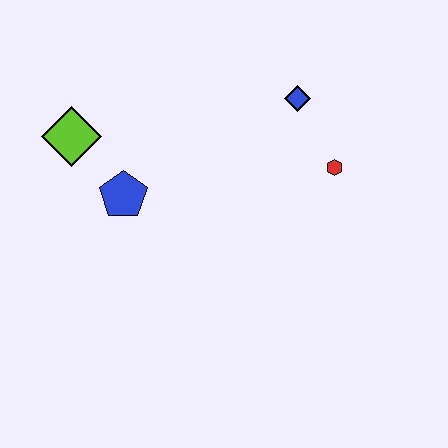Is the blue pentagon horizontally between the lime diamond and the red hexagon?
Yes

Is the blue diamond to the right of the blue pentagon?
Yes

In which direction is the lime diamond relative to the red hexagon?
The lime diamond is to the left of the red hexagon.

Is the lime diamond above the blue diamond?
No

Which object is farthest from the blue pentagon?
The red hexagon is farthest from the blue pentagon.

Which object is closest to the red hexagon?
The blue diamond is closest to the red hexagon.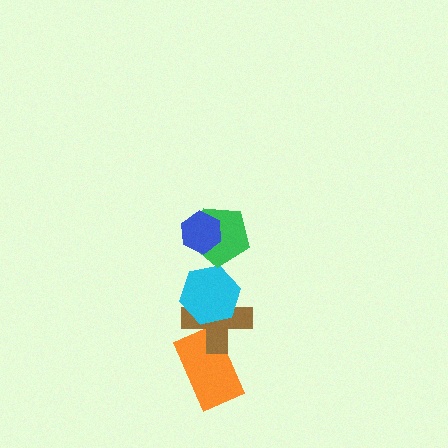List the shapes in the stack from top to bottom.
From top to bottom: the blue hexagon, the green pentagon, the cyan hexagon, the brown cross, the orange rectangle.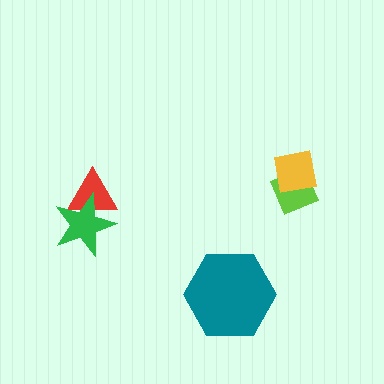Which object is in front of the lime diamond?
The yellow square is in front of the lime diamond.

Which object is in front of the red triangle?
The green star is in front of the red triangle.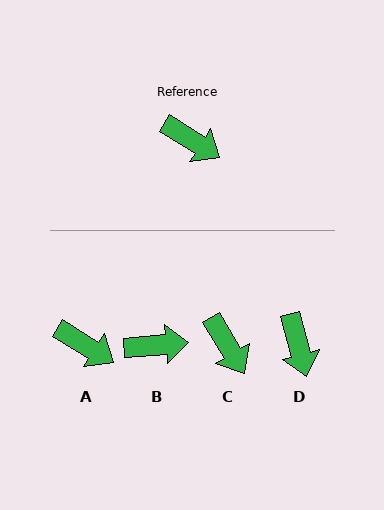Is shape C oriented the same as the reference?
No, it is off by about 27 degrees.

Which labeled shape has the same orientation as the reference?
A.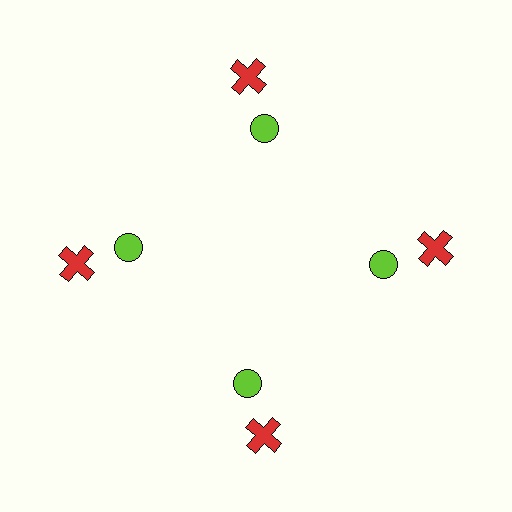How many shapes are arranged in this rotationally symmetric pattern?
There are 8 shapes, arranged in 4 groups of 2.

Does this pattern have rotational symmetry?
Yes, this pattern has 4-fold rotational symmetry. It looks the same after rotating 90 degrees around the center.